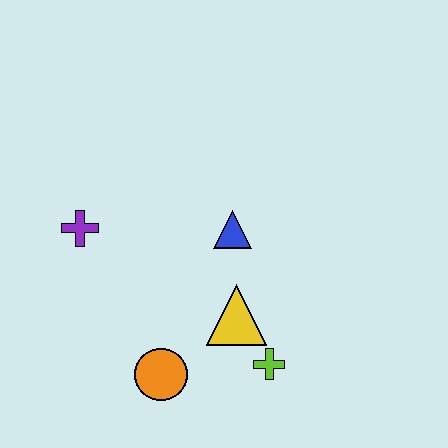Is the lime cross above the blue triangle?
No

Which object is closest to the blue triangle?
The yellow triangle is closest to the blue triangle.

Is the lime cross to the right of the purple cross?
Yes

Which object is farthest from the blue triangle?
The orange circle is farthest from the blue triangle.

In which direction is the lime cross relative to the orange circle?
The lime cross is to the right of the orange circle.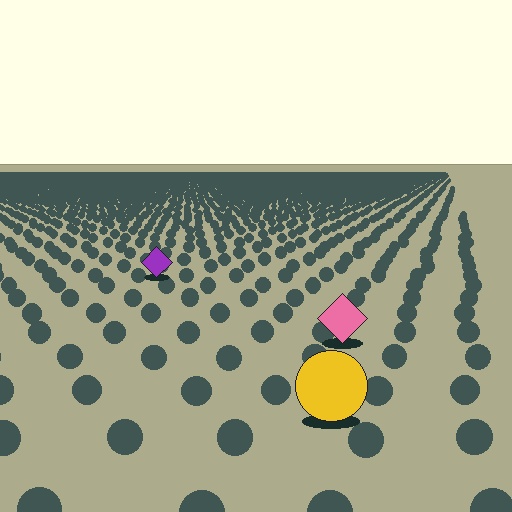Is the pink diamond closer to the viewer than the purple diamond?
Yes. The pink diamond is closer — you can tell from the texture gradient: the ground texture is coarser near it.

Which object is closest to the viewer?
The yellow circle is closest. The texture marks near it are larger and more spread out.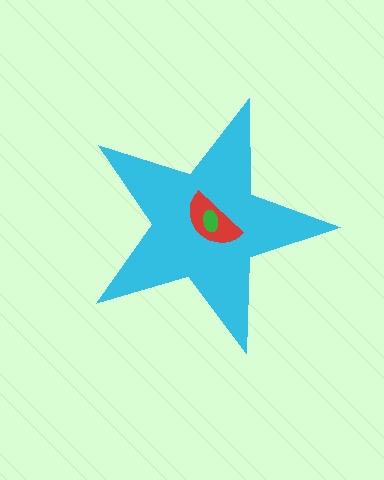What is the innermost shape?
The green ellipse.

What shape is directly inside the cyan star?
The red semicircle.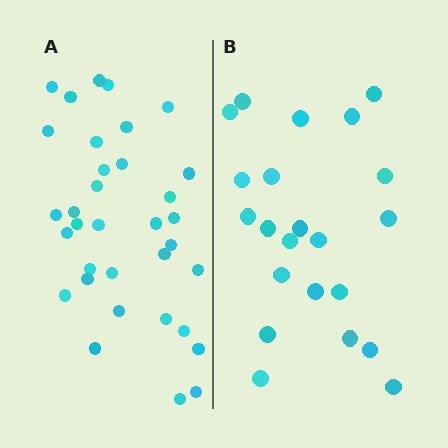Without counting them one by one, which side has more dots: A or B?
Region A (the left region) has more dots.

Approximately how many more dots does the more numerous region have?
Region A has roughly 12 or so more dots than region B.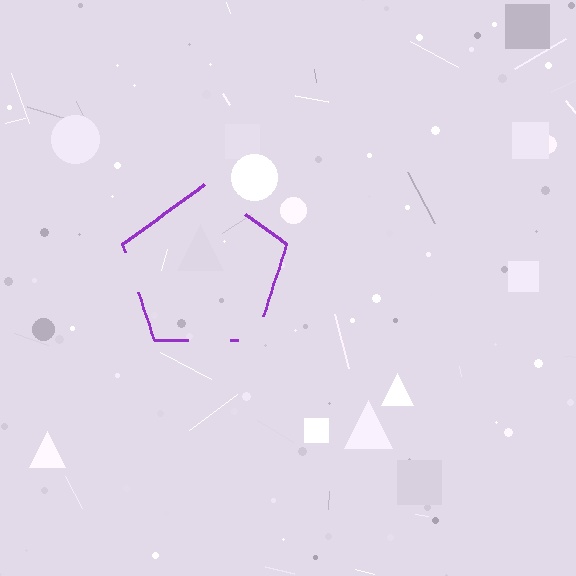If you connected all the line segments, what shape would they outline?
They would outline a pentagon.